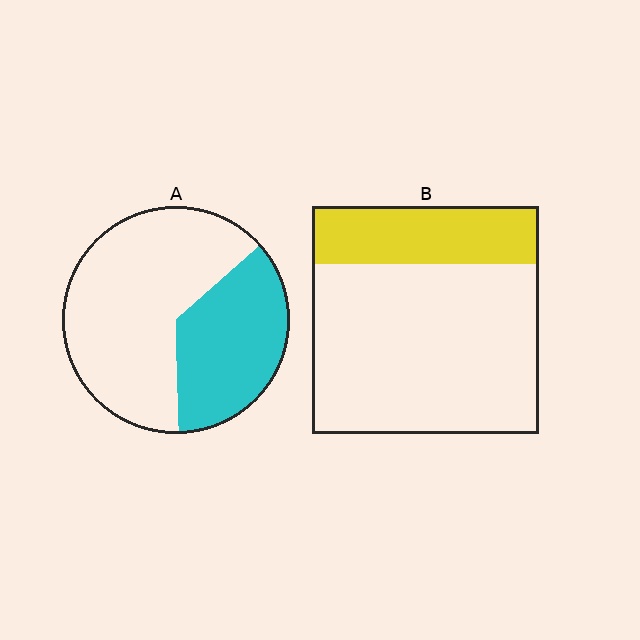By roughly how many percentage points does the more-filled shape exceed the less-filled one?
By roughly 10 percentage points (A over B).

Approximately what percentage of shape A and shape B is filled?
A is approximately 35% and B is approximately 25%.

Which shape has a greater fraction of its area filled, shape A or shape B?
Shape A.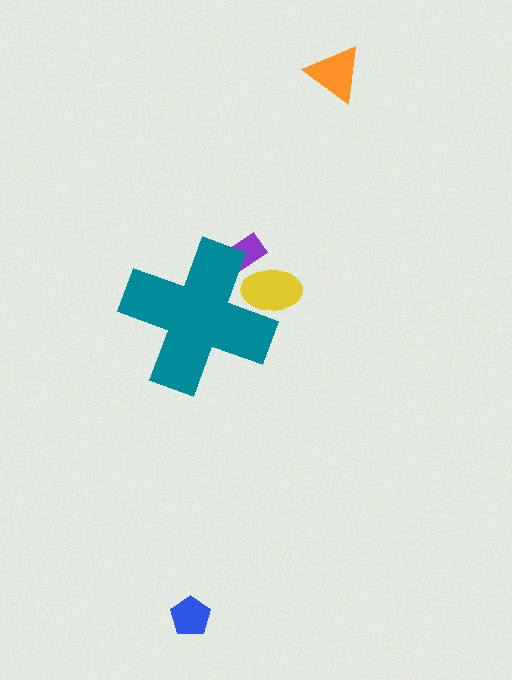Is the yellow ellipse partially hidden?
Yes, the yellow ellipse is partially hidden behind the teal cross.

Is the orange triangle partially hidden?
No, the orange triangle is fully visible.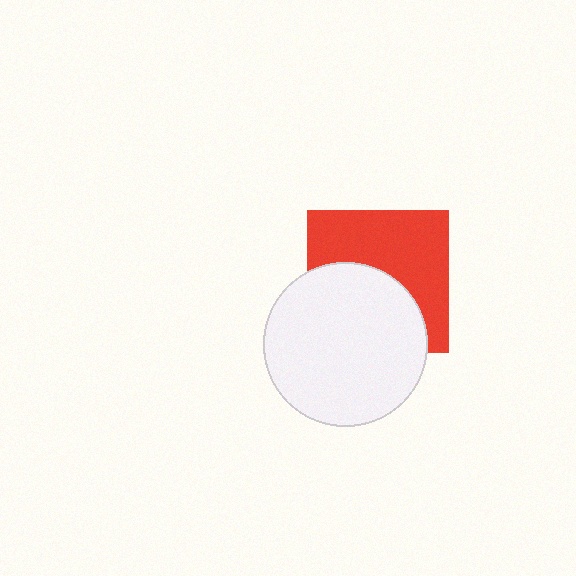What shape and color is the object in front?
The object in front is a white circle.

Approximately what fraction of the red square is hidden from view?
Roughly 46% of the red square is hidden behind the white circle.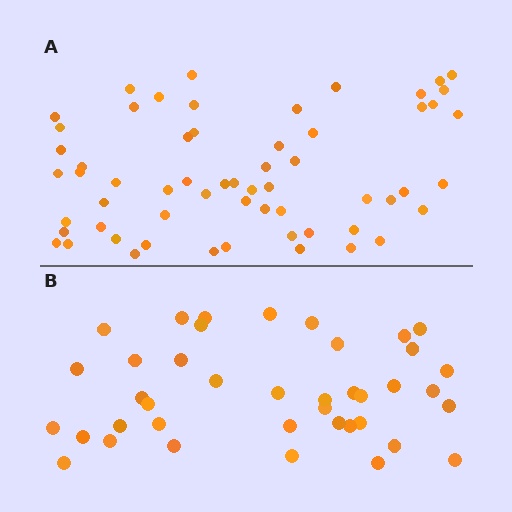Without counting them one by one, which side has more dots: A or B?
Region A (the top region) has more dots.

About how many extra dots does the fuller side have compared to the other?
Region A has approximately 20 more dots than region B.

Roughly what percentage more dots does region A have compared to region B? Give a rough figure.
About 50% more.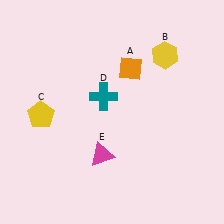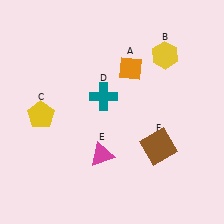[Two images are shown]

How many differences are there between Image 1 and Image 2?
There is 1 difference between the two images.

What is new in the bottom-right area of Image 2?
A brown square (F) was added in the bottom-right area of Image 2.